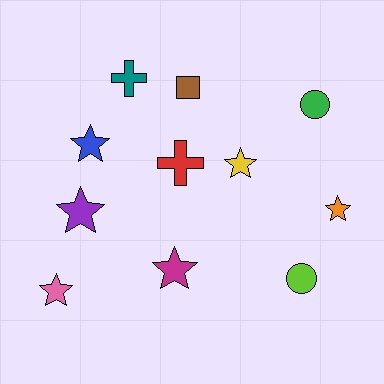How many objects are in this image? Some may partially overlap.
There are 11 objects.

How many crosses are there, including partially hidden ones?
There are 2 crosses.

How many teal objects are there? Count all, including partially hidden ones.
There is 1 teal object.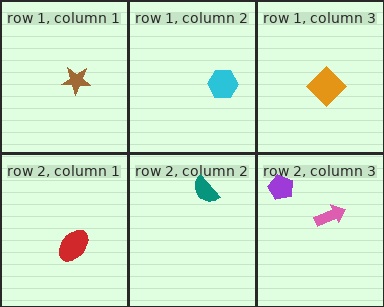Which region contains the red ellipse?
The row 2, column 1 region.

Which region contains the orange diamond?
The row 1, column 3 region.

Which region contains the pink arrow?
The row 2, column 3 region.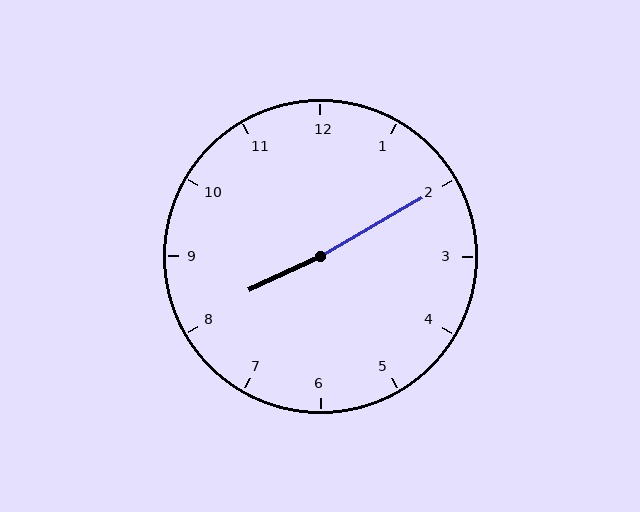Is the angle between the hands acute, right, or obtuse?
It is obtuse.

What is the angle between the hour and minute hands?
Approximately 175 degrees.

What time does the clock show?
8:10.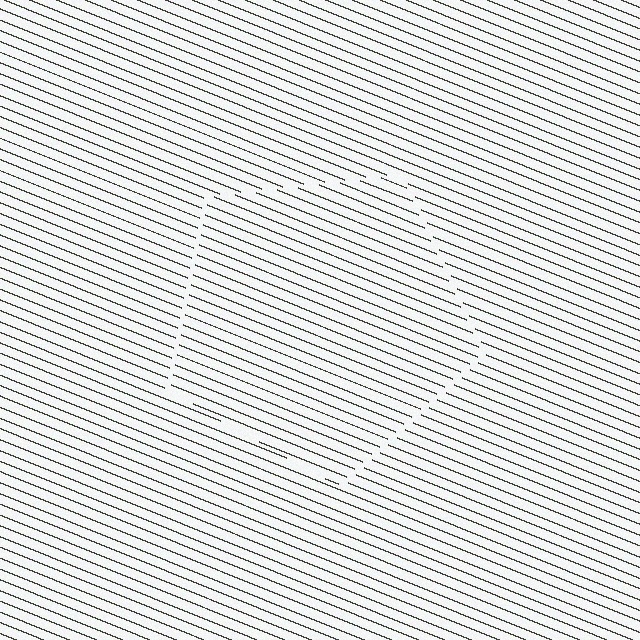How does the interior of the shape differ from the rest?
The interior of the shape contains the same grating, shifted by half a period — the contour is defined by the phase discontinuity where line-ends from the inner and outer gratings abut.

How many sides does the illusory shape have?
5 sides — the line-ends trace a pentagon.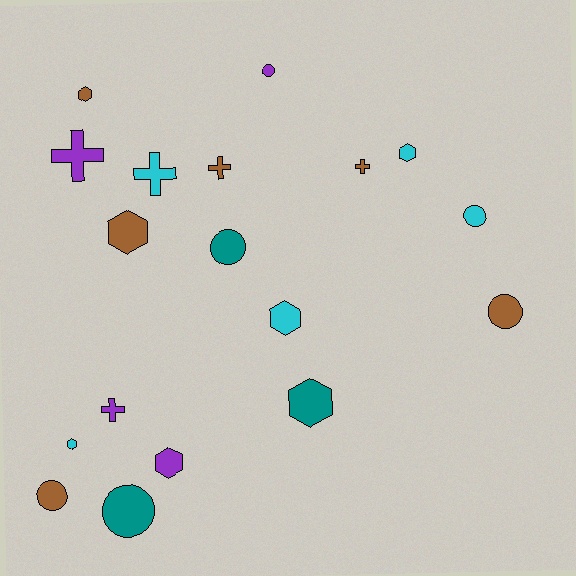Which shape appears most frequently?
Hexagon, with 7 objects.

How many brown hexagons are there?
There are 2 brown hexagons.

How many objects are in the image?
There are 18 objects.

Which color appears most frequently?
Brown, with 6 objects.